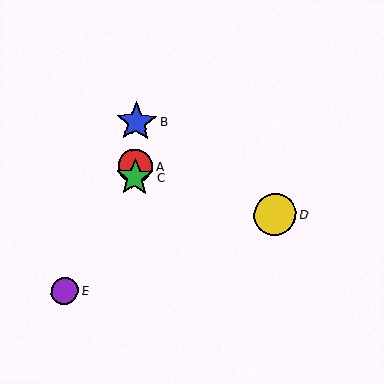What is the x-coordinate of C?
Object C is at x≈135.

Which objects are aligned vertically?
Objects A, B, C are aligned vertically.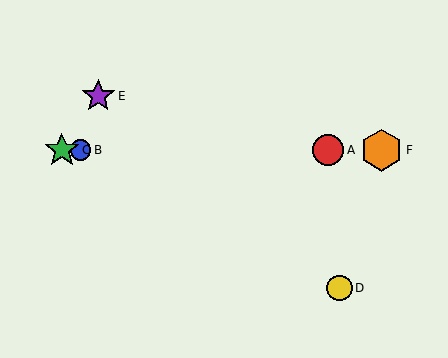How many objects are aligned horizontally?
4 objects (A, B, C, F) are aligned horizontally.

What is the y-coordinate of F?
Object F is at y≈150.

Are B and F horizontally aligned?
Yes, both are at y≈150.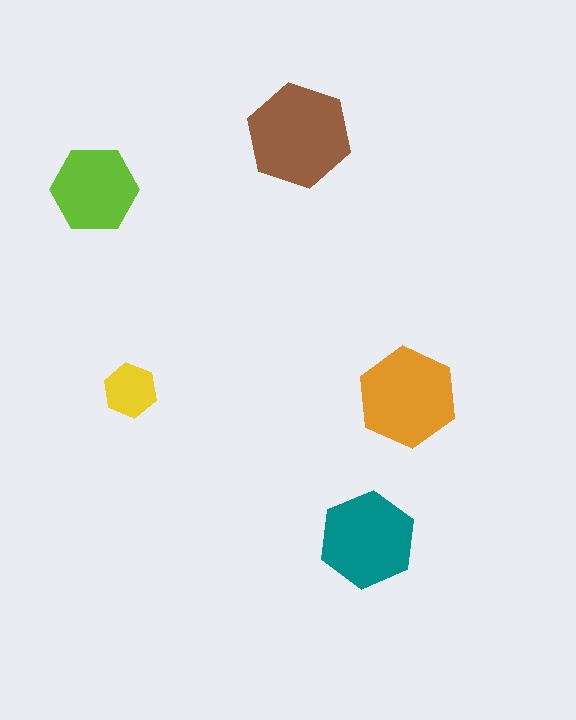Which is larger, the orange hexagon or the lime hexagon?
The orange one.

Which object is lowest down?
The teal hexagon is bottommost.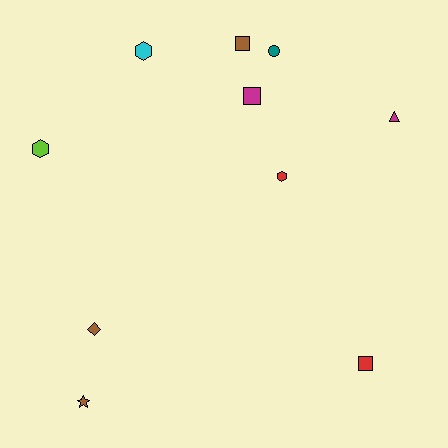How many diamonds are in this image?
There is 1 diamond.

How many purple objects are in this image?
There are no purple objects.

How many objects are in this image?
There are 10 objects.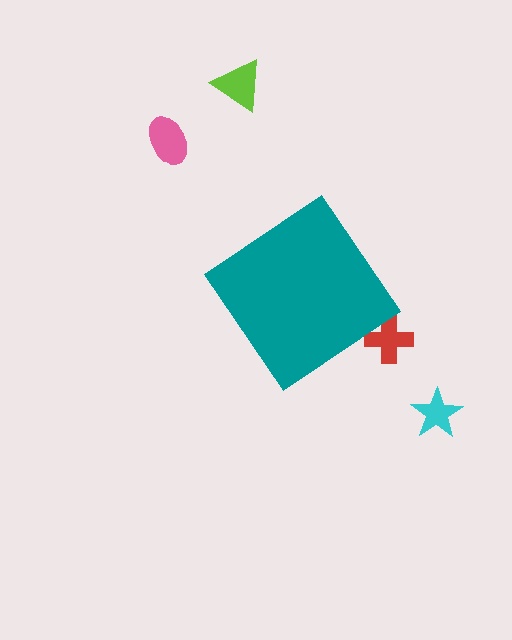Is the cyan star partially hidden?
No, the cyan star is fully visible.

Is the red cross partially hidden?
Yes, the red cross is partially hidden behind the teal diamond.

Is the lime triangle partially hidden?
No, the lime triangle is fully visible.